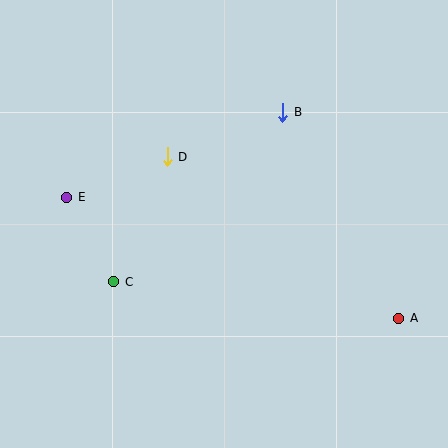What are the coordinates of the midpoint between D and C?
The midpoint between D and C is at (141, 219).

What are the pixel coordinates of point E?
Point E is at (67, 197).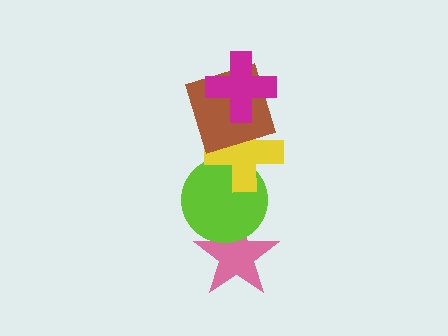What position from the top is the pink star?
The pink star is 5th from the top.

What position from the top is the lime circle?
The lime circle is 4th from the top.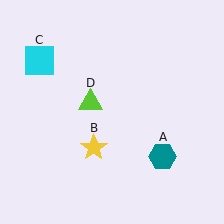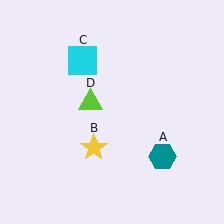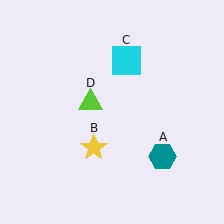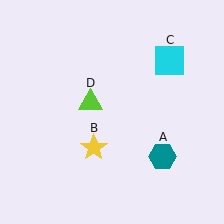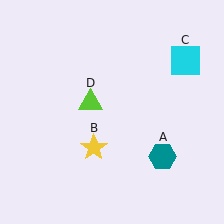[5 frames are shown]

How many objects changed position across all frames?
1 object changed position: cyan square (object C).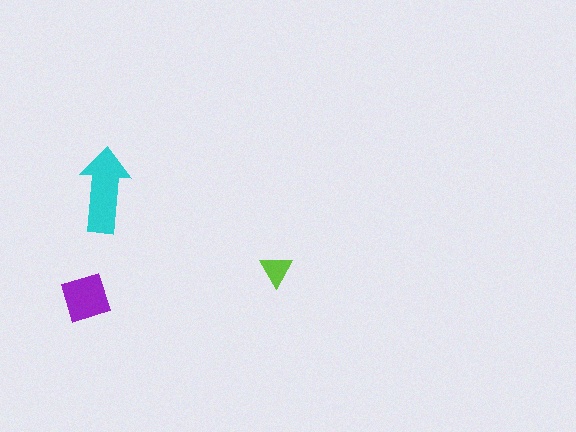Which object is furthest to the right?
The lime triangle is rightmost.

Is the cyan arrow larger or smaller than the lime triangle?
Larger.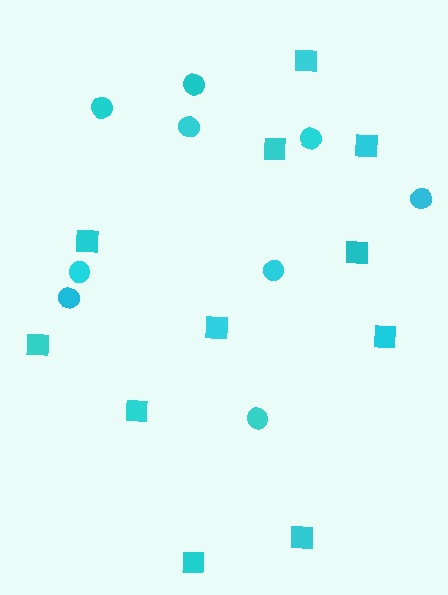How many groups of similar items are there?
There are 2 groups: one group of circles (9) and one group of squares (11).